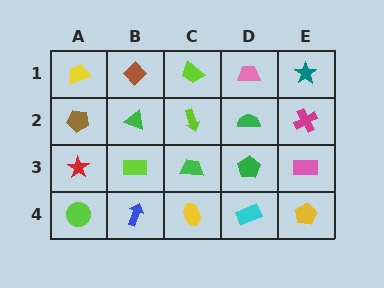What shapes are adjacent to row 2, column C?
A lime trapezoid (row 1, column C), a green trapezoid (row 3, column C), a green triangle (row 2, column B), a green semicircle (row 2, column D).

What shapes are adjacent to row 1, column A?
A brown pentagon (row 2, column A), a brown diamond (row 1, column B).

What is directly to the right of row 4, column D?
A yellow pentagon.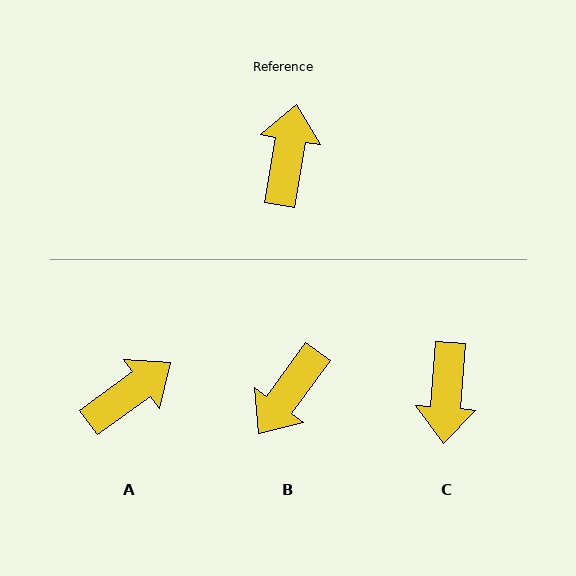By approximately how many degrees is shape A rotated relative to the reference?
Approximately 45 degrees clockwise.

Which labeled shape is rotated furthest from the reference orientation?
C, about 175 degrees away.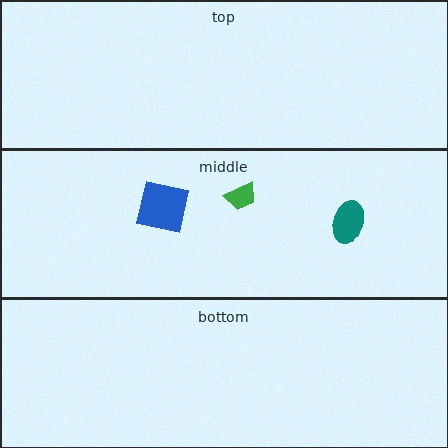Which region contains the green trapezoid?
The middle region.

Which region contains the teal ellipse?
The middle region.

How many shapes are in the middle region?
3.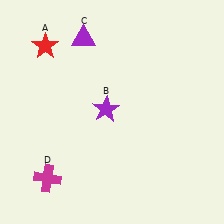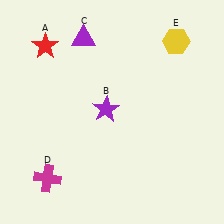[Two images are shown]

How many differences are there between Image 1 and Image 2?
There is 1 difference between the two images.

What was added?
A yellow hexagon (E) was added in Image 2.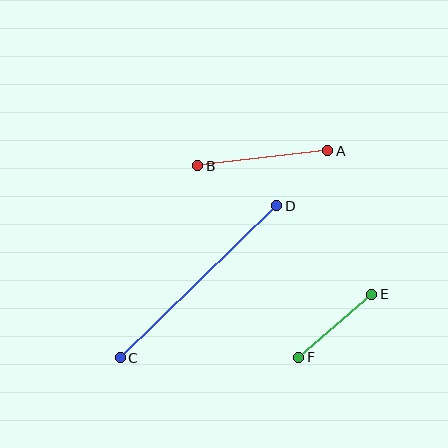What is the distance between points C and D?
The distance is approximately 218 pixels.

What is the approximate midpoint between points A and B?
The midpoint is at approximately (263, 158) pixels.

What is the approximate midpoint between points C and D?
The midpoint is at approximately (198, 282) pixels.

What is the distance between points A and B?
The distance is approximately 131 pixels.